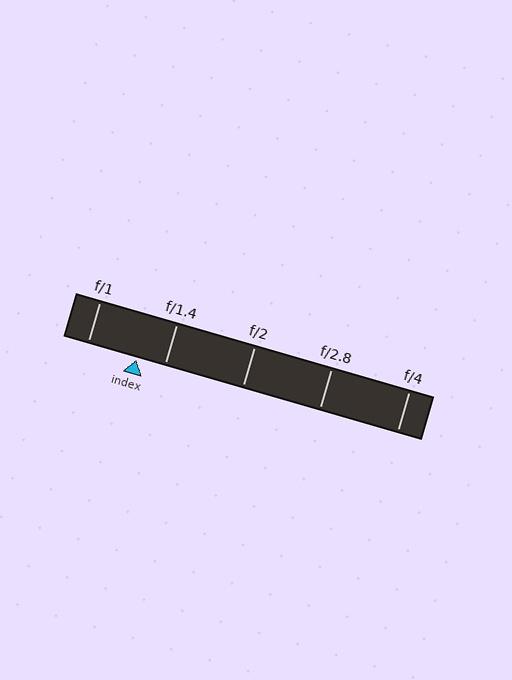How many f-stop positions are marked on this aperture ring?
There are 5 f-stop positions marked.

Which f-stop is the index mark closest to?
The index mark is closest to f/1.4.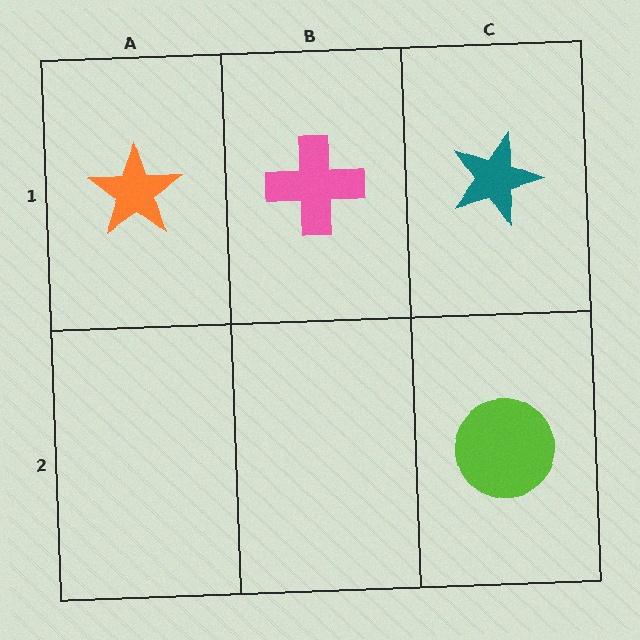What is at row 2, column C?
A lime circle.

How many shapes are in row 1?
3 shapes.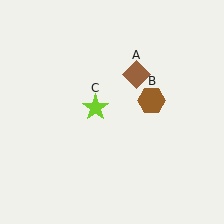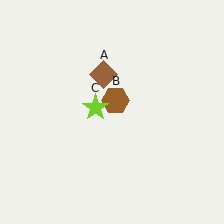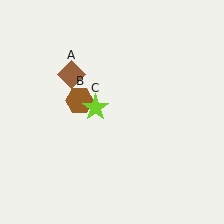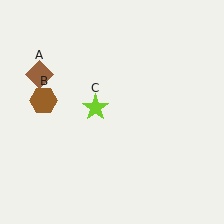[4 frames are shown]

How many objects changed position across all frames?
2 objects changed position: brown diamond (object A), brown hexagon (object B).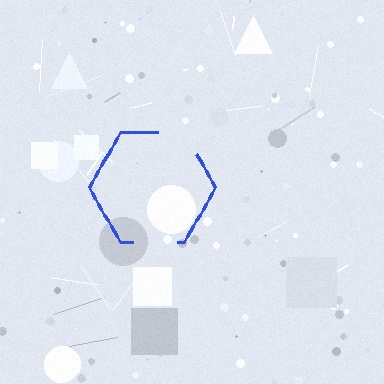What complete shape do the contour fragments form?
The contour fragments form a hexagon.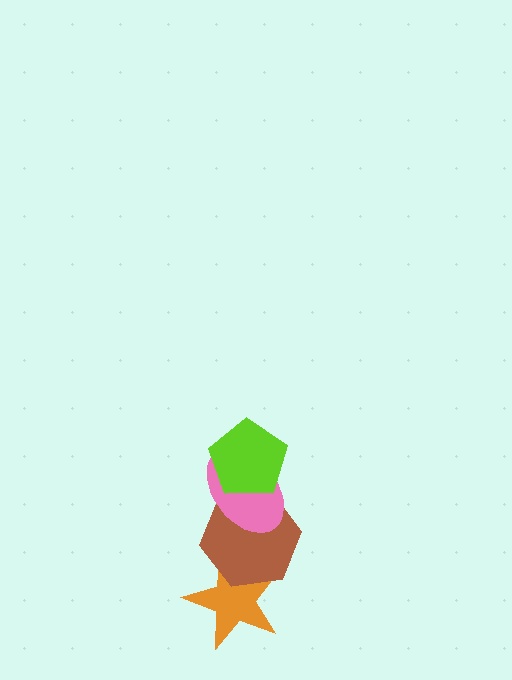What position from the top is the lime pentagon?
The lime pentagon is 1st from the top.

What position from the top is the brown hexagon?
The brown hexagon is 3rd from the top.